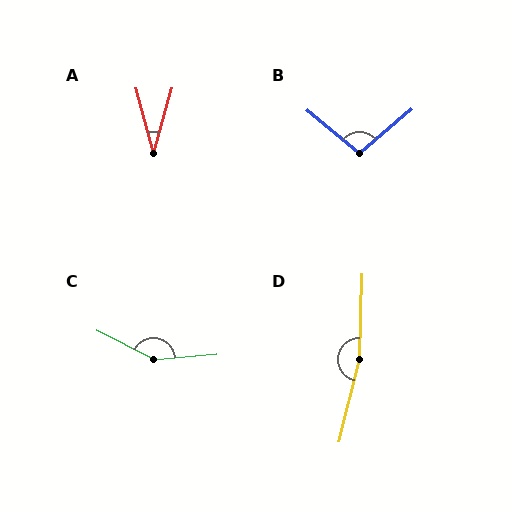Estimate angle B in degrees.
Approximately 100 degrees.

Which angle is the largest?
D, at approximately 168 degrees.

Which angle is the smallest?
A, at approximately 30 degrees.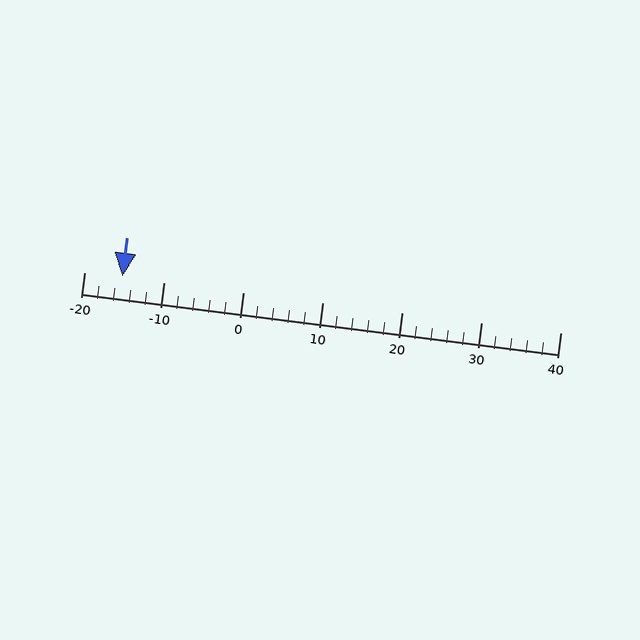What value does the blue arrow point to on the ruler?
The blue arrow points to approximately -15.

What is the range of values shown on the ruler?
The ruler shows values from -20 to 40.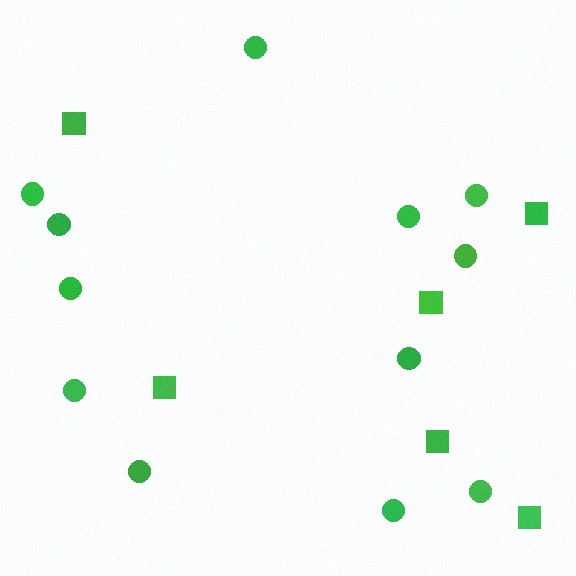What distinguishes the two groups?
There are 2 groups: one group of squares (6) and one group of circles (12).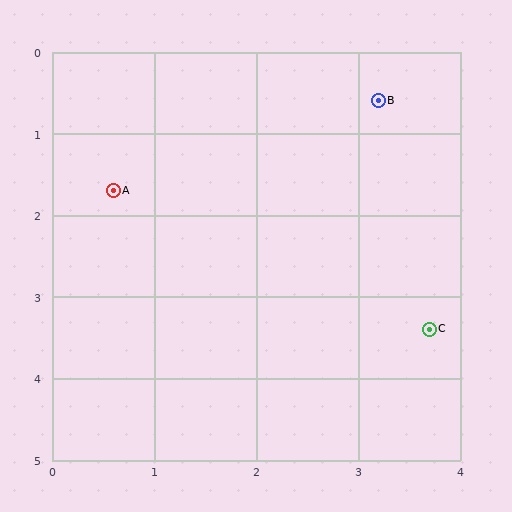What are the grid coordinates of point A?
Point A is at approximately (0.6, 1.7).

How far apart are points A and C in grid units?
Points A and C are about 3.5 grid units apart.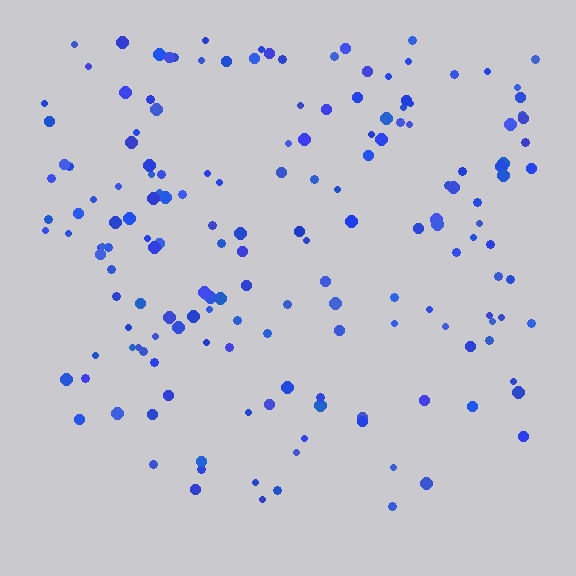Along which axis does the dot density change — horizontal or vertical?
Vertical.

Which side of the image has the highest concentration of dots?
The top.